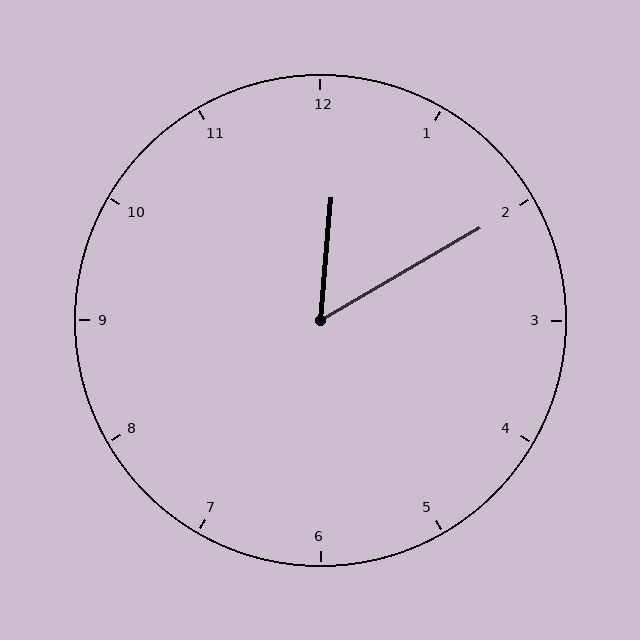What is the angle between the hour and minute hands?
Approximately 55 degrees.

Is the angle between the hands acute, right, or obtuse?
It is acute.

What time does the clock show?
12:10.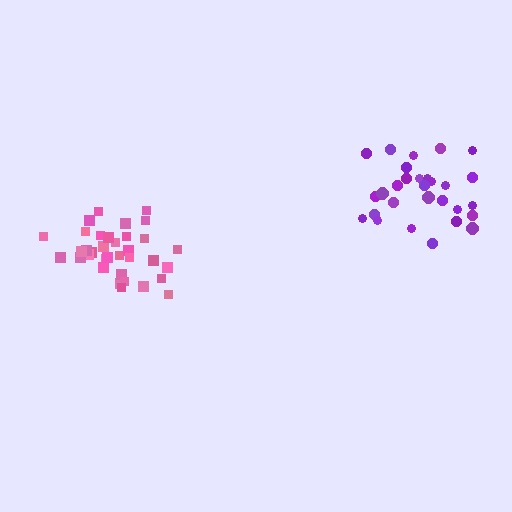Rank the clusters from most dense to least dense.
pink, purple.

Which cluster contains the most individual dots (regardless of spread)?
Pink (35).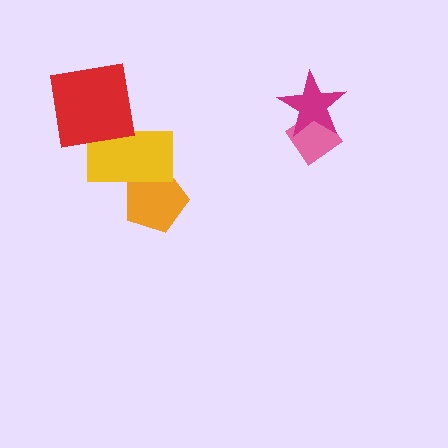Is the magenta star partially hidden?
No, no other shape covers it.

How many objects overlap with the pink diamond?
1 object overlaps with the pink diamond.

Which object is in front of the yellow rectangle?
The red square is in front of the yellow rectangle.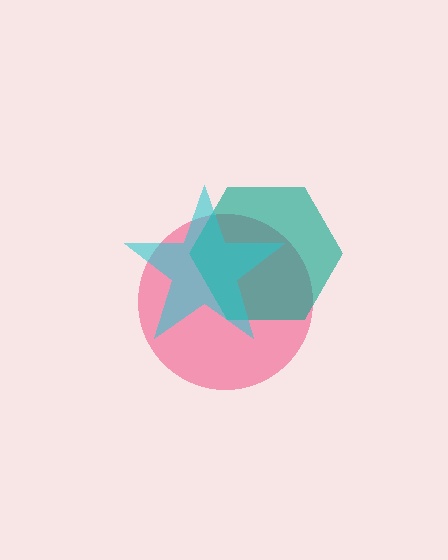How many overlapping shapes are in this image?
There are 3 overlapping shapes in the image.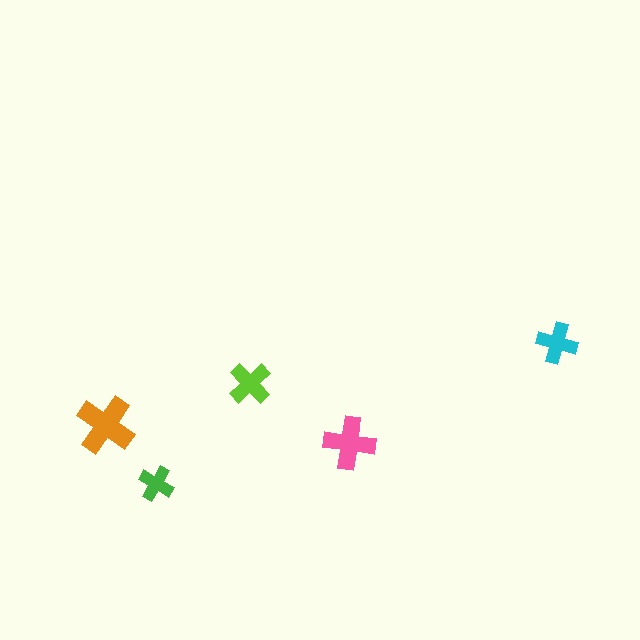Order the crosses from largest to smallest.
the orange one, the pink one, the lime one, the cyan one, the green one.